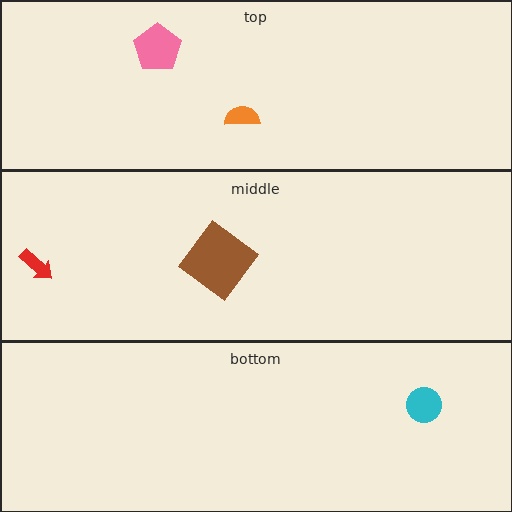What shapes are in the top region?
The pink pentagon, the orange semicircle.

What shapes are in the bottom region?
The cyan circle.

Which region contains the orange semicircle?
The top region.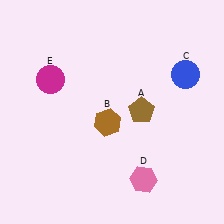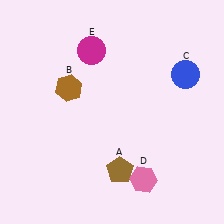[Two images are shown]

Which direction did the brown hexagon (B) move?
The brown hexagon (B) moved left.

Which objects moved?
The objects that moved are: the brown pentagon (A), the brown hexagon (B), the magenta circle (E).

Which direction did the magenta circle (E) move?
The magenta circle (E) moved right.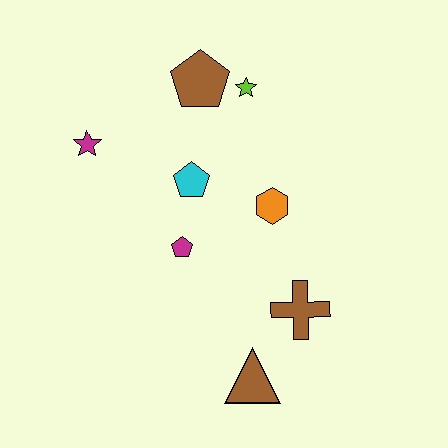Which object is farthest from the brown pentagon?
The brown triangle is farthest from the brown pentagon.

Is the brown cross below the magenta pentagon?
Yes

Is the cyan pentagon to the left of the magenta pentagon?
No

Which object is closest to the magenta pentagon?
The cyan pentagon is closest to the magenta pentagon.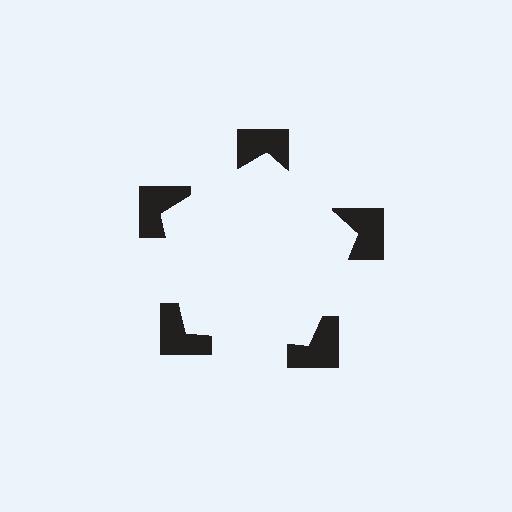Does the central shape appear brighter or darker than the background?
It typically appears slightly brighter than the background, even though no actual brightness change is drawn.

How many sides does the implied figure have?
5 sides.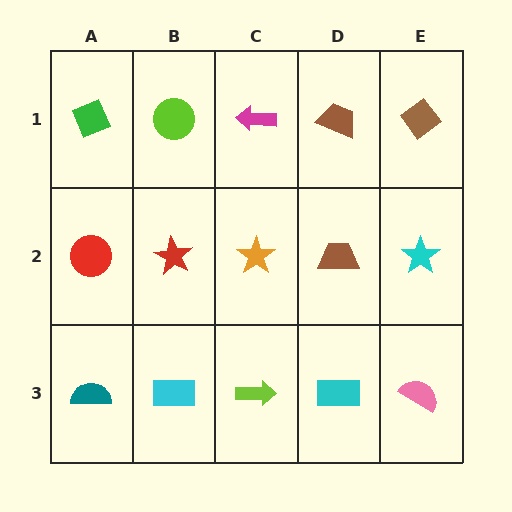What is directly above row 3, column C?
An orange star.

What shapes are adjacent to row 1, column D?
A brown trapezoid (row 2, column D), a magenta arrow (row 1, column C), a brown diamond (row 1, column E).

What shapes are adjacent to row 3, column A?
A red circle (row 2, column A), a cyan rectangle (row 3, column B).